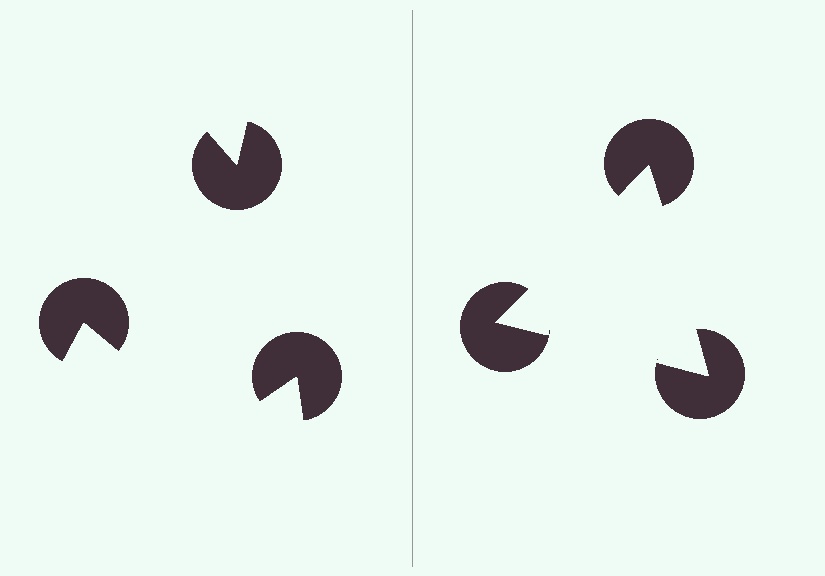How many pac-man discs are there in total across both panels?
6 — 3 on each side.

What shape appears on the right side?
An illusory triangle.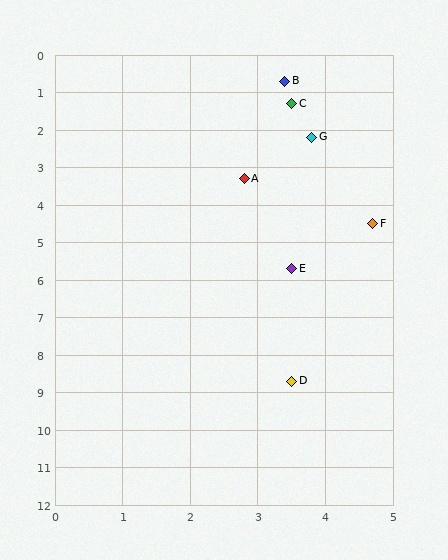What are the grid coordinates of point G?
Point G is at approximately (3.8, 2.2).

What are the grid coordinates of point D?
Point D is at approximately (3.5, 8.7).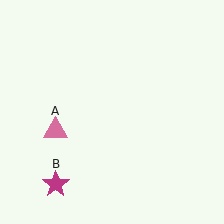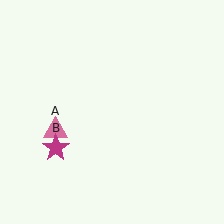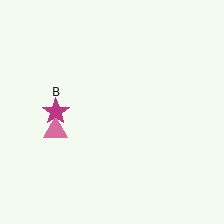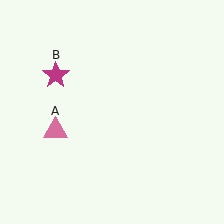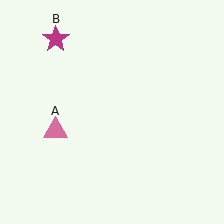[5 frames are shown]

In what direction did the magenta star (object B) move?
The magenta star (object B) moved up.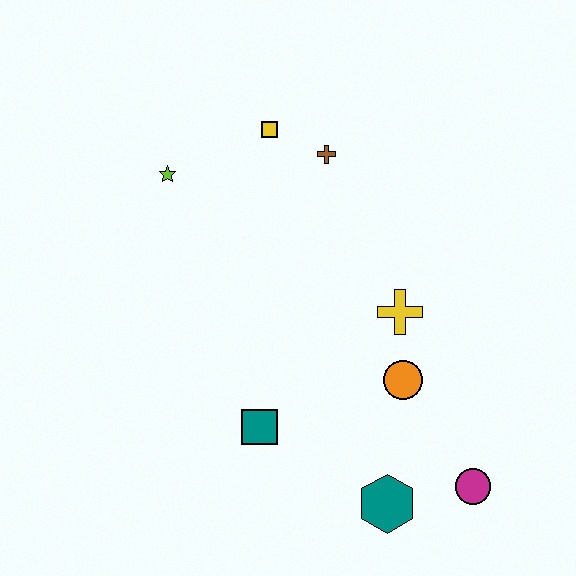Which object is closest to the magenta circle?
The teal hexagon is closest to the magenta circle.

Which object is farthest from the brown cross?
The magenta circle is farthest from the brown cross.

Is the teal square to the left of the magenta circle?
Yes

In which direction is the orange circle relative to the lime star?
The orange circle is to the right of the lime star.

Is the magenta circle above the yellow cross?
No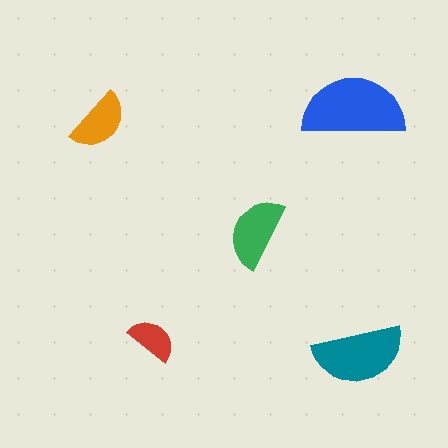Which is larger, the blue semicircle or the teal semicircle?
The blue one.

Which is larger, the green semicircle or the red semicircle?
The green one.